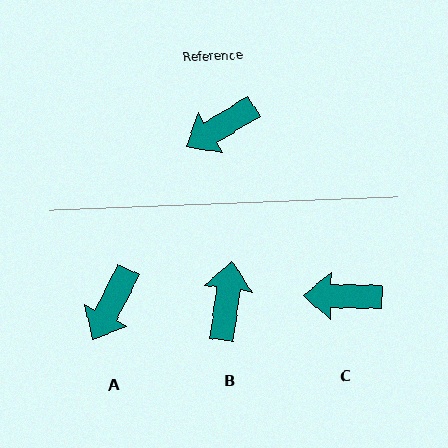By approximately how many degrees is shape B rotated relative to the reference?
Approximately 129 degrees clockwise.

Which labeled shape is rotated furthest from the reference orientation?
B, about 129 degrees away.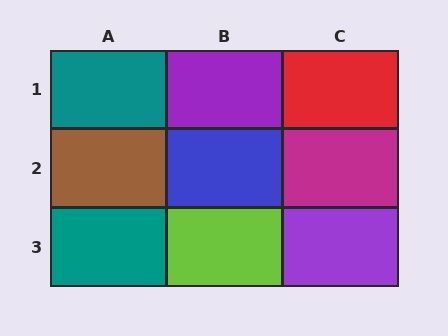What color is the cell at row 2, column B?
Blue.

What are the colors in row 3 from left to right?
Teal, lime, purple.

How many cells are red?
1 cell is red.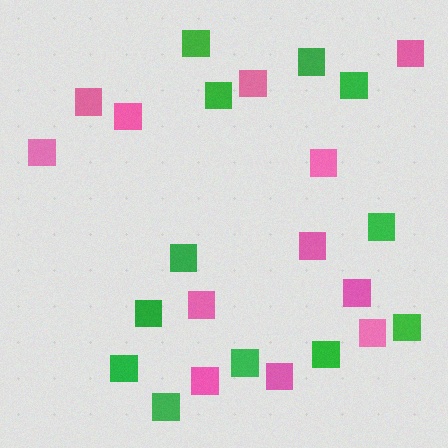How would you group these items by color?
There are 2 groups: one group of pink squares (12) and one group of green squares (12).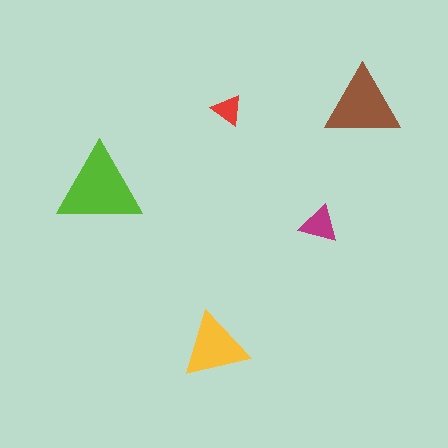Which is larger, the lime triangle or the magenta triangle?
The lime one.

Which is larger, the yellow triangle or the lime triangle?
The lime one.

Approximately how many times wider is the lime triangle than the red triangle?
About 2.5 times wider.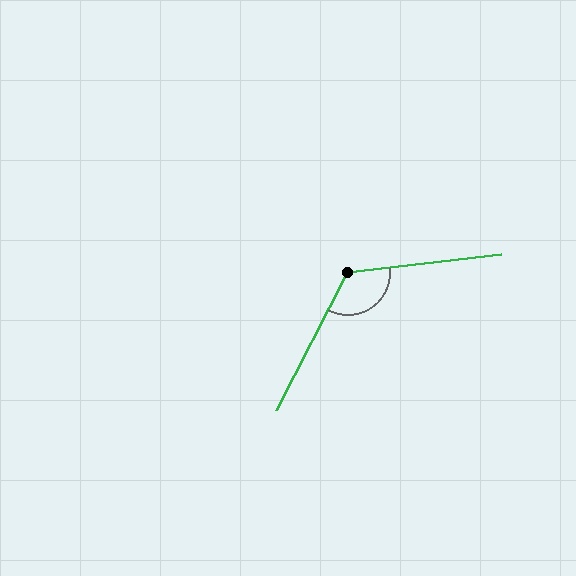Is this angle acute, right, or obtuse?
It is obtuse.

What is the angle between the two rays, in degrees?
Approximately 124 degrees.